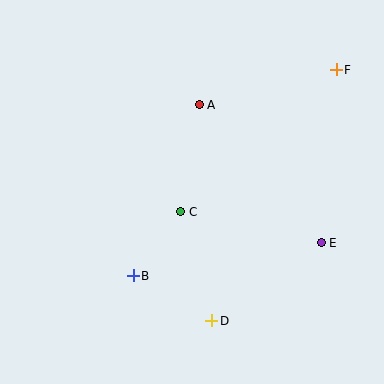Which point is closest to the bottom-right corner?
Point E is closest to the bottom-right corner.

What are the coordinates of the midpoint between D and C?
The midpoint between D and C is at (196, 266).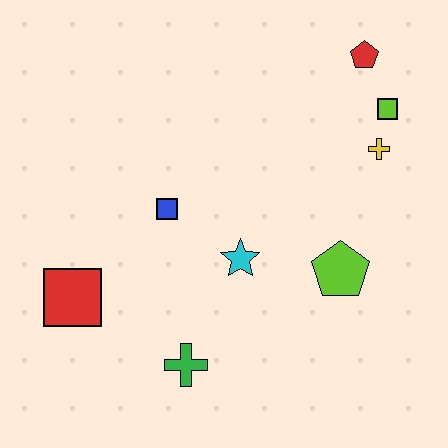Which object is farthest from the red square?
The red pentagon is farthest from the red square.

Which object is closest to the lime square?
The yellow cross is closest to the lime square.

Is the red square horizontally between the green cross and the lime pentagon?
No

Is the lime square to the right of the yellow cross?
Yes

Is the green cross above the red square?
No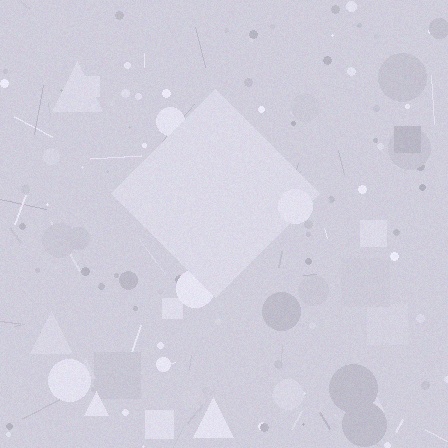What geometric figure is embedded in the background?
A diamond is embedded in the background.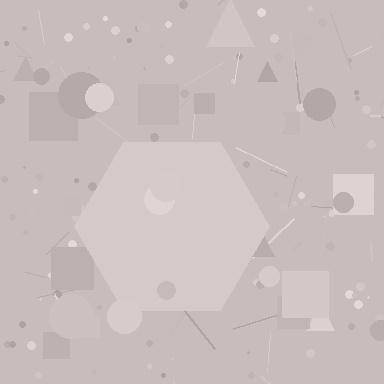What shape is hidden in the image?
A hexagon is hidden in the image.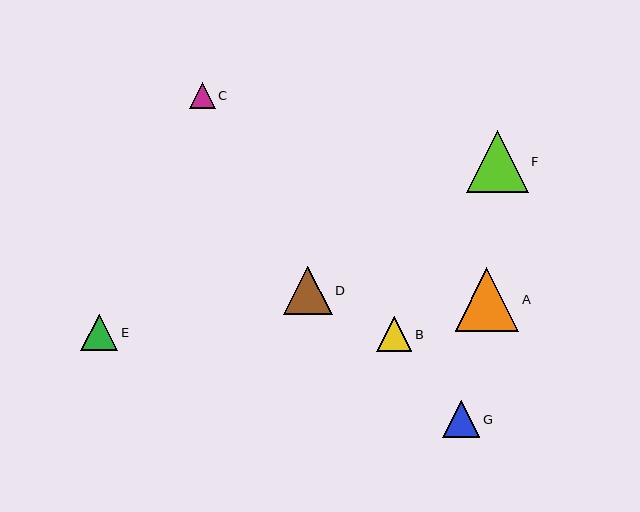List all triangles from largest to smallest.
From largest to smallest: A, F, D, G, E, B, C.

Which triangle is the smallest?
Triangle C is the smallest with a size of approximately 26 pixels.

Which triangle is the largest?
Triangle A is the largest with a size of approximately 64 pixels.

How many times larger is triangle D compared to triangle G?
Triangle D is approximately 1.3 times the size of triangle G.